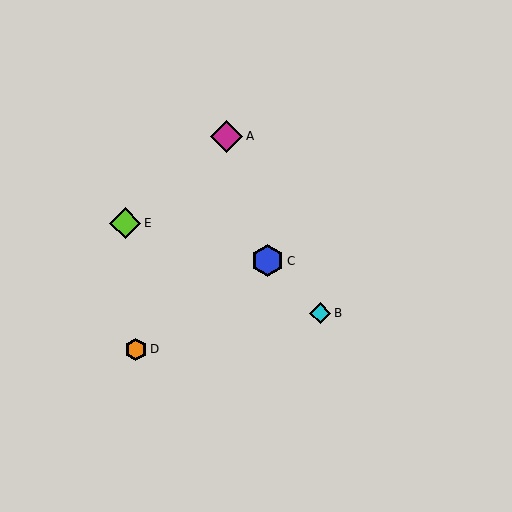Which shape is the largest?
The magenta diamond (labeled A) is the largest.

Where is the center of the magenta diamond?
The center of the magenta diamond is at (227, 136).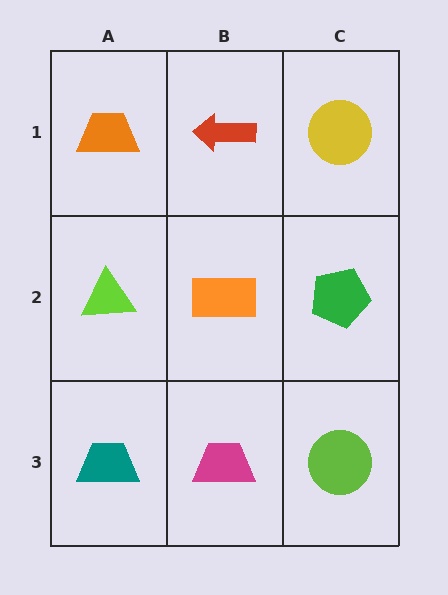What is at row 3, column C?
A lime circle.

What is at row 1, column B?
A red arrow.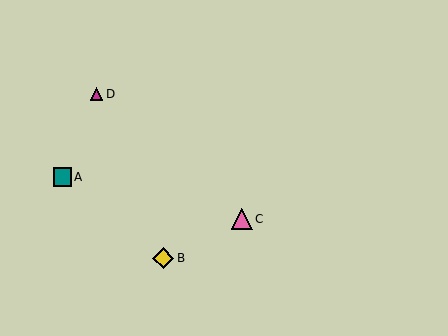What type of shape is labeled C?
Shape C is a pink triangle.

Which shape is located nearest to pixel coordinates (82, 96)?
The magenta triangle (labeled D) at (97, 94) is nearest to that location.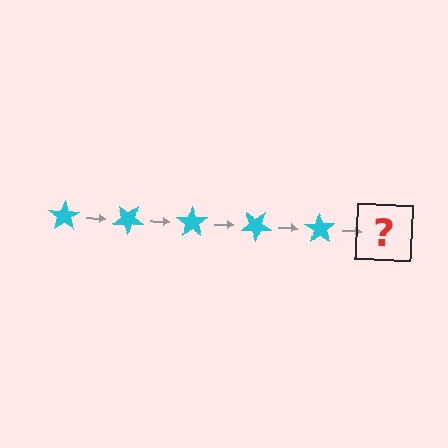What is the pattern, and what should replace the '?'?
The pattern is that the star rotates 35 degrees each step. The '?' should be a cyan star rotated 175 degrees.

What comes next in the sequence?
The next element should be a cyan star rotated 175 degrees.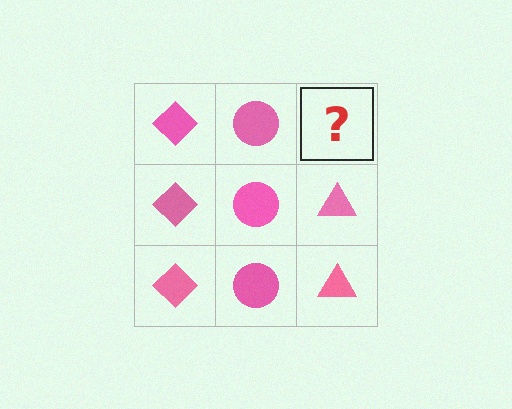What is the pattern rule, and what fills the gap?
The rule is that each column has a consistent shape. The gap should be filled with a pink triangle.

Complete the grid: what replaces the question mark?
The question mark should be replaced with a pink triangle.